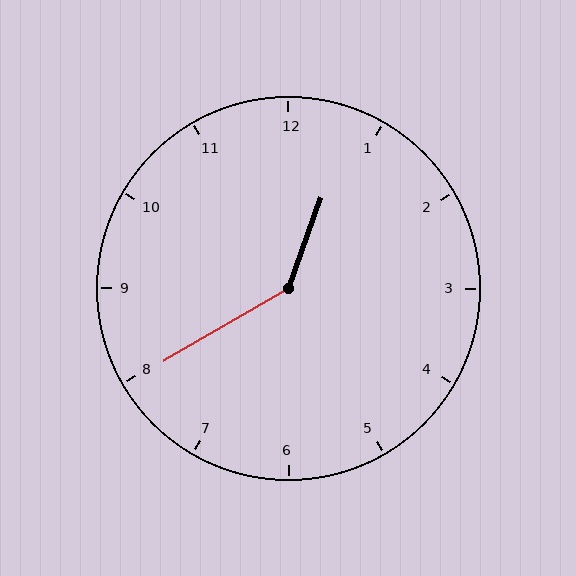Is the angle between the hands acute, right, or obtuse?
It is obtuse.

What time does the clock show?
12:40.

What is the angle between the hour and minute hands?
Approximately 140 degrees.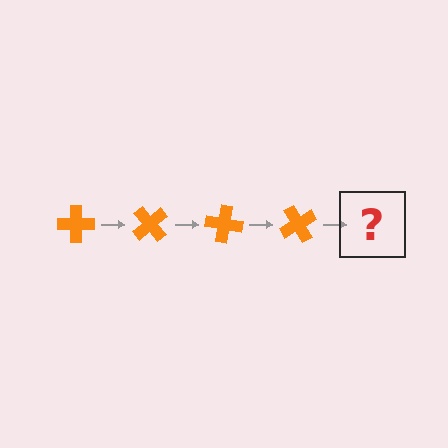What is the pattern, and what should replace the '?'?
The pattern is that the cross rotates 50 degrees each step. The '?' should be an orange cross rotated 200 degrees.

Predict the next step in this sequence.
The next step is an orange cross rotated 200 degrees.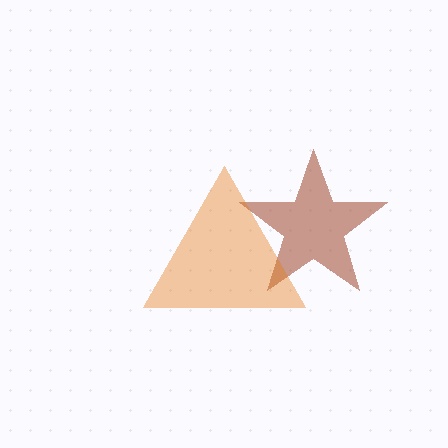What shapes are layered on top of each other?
The layered shapes are: a brown star, an orange triangle.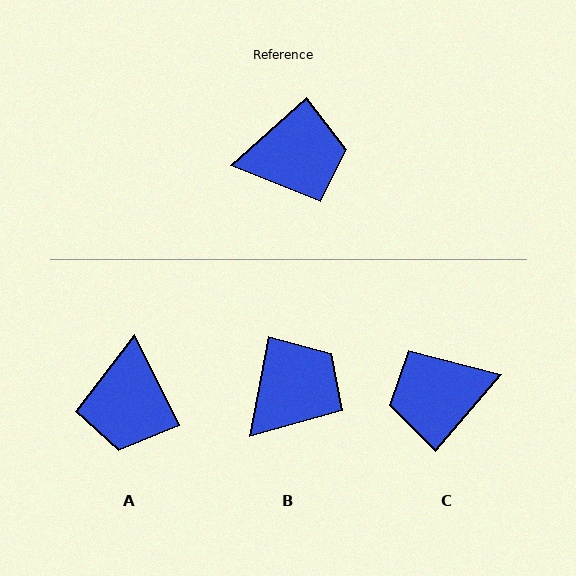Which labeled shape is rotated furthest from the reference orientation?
C, about 173 degrees away.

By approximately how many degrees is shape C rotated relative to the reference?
Approximately 173 degrees clockwise.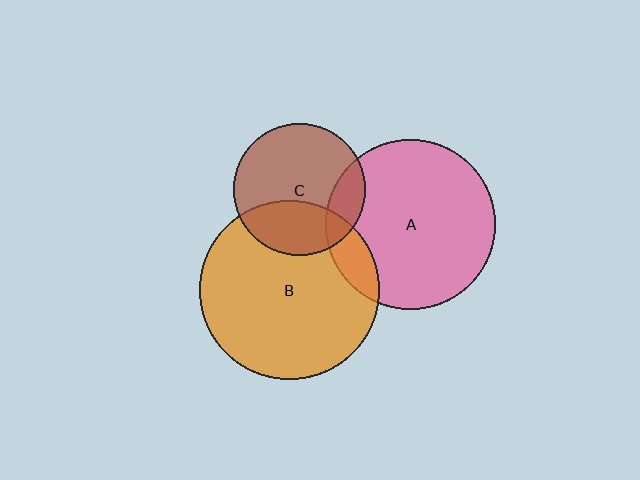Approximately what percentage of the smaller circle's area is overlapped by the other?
Approximately 30%.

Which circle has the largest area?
Circle B (orange).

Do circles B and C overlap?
Yes.